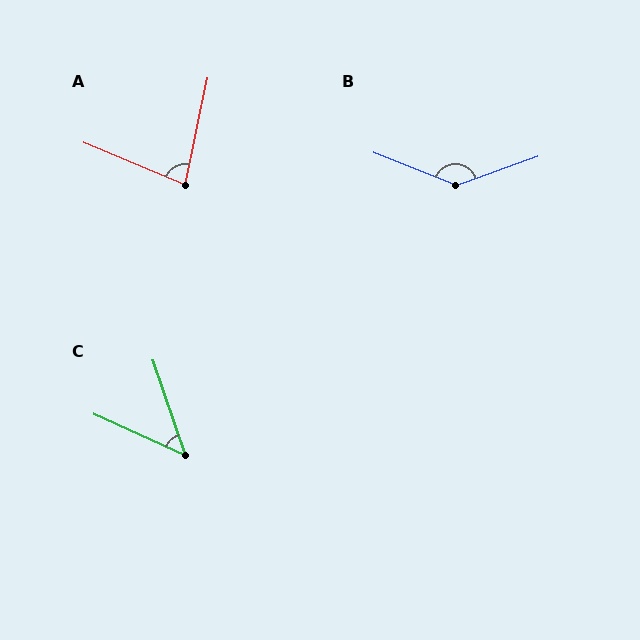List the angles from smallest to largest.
C (47°), A (79°), B (139°).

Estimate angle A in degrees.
Approximately 79 degrees.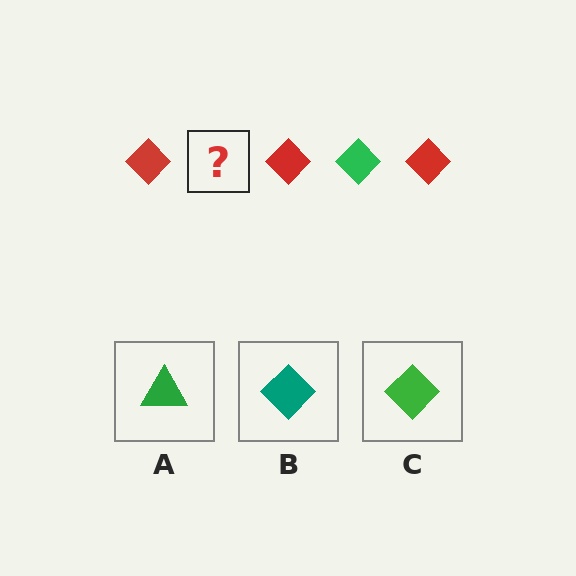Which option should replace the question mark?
Option C.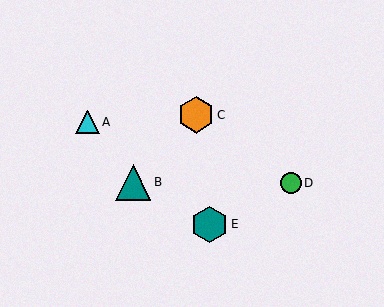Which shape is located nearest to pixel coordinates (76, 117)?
The cyan triangle (labeled A) at (88, 122) is nearest to that location.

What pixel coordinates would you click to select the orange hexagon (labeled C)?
Click at (196, 115) to select the orange hexagon C.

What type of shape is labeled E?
Shape E is a teal hexagon.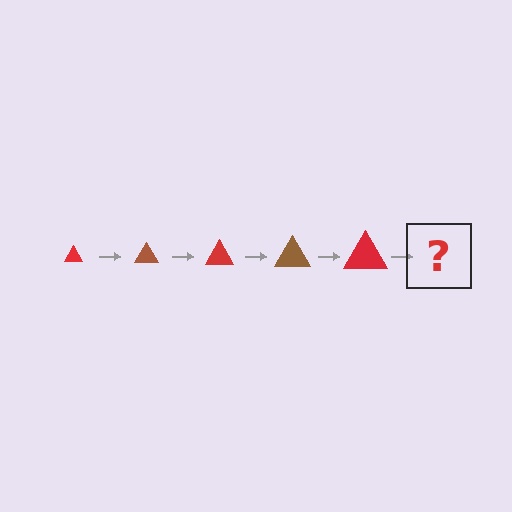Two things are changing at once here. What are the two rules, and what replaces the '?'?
The two rules are that the triangle grows larger each step and the color cycles through red and brown. The '?' should be a brown triangle, larger than the previous one.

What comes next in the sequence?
The next element should be a brown triangle, larger than the previous one.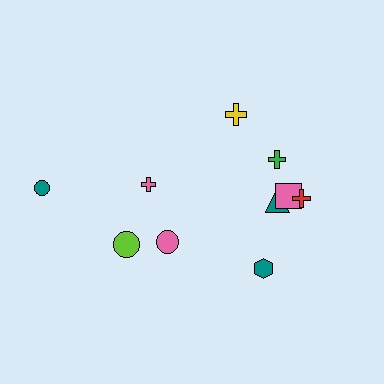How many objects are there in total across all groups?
There are 10 objects.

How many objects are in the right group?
There are 6 objects.